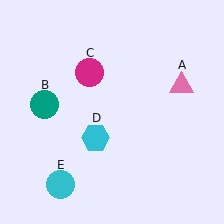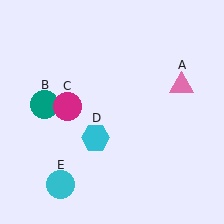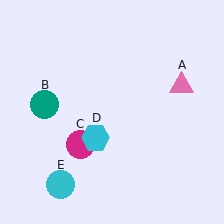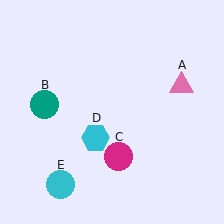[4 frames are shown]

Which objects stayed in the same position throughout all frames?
Pink triangle (object A) and teal circle (object B) and cyan hexagon (object D) and cyan circle (object E) remained stationary.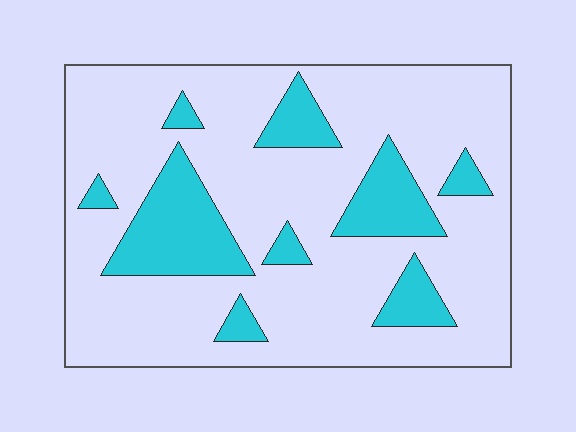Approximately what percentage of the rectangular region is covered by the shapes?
Approximately 20%.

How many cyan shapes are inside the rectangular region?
9.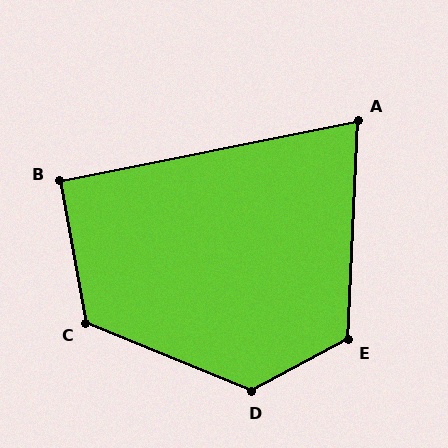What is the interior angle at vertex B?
Approximately 91 degrees (approximately right).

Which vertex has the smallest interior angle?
A, at approximately 76 degrees.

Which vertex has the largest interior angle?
D, at approximately 129 degrees.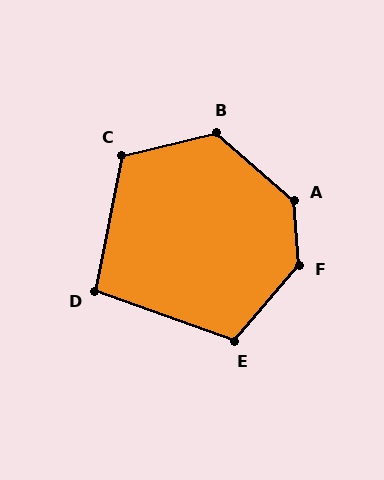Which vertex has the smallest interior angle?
D, at approximately 98 degrees.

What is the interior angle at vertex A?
Approximately 135 degrees (obtuse).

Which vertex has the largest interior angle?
F, at approximately 136 degrees.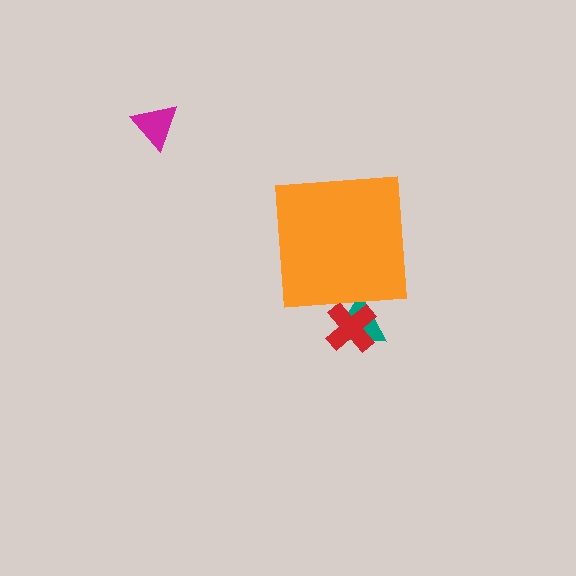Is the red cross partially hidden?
Yes, the red cross is partially hidden behind the orange square.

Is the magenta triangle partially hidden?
No, the magenta triangle is fully visible.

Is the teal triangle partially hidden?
Yes, the teal triangle is partially hidden behind the orange square.